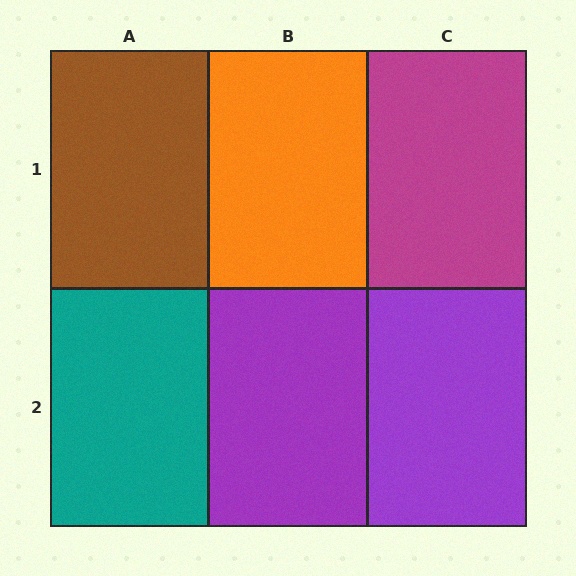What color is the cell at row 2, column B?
Purple.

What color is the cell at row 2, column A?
Teal.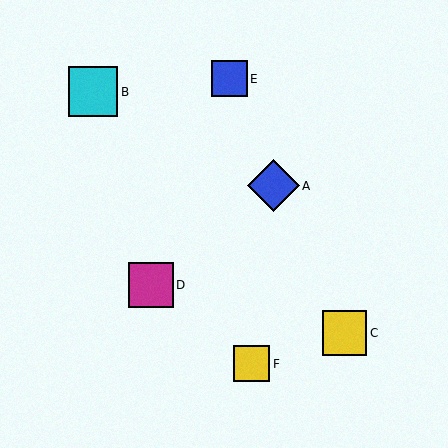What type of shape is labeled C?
Shape C is a yellow square.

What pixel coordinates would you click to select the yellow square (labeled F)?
Click at (252, 364) to select the yellow square F.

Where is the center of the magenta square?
The center of the magenta square is at (151, 285).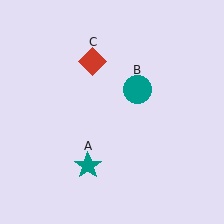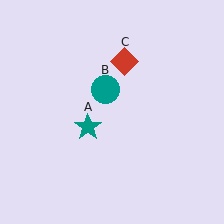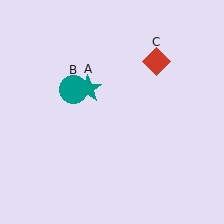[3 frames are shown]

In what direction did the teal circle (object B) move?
The teal circle (object B) moved left.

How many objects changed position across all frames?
3 objects changed position: teal star (object A), teal circle (object B), red diamond (object C).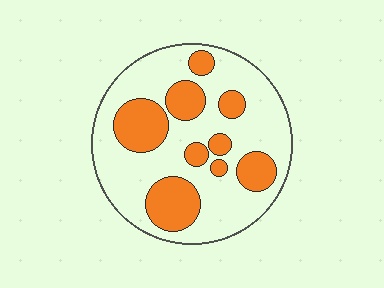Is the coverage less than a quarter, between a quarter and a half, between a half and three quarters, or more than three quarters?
Between a quarter and a half.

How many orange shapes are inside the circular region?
9.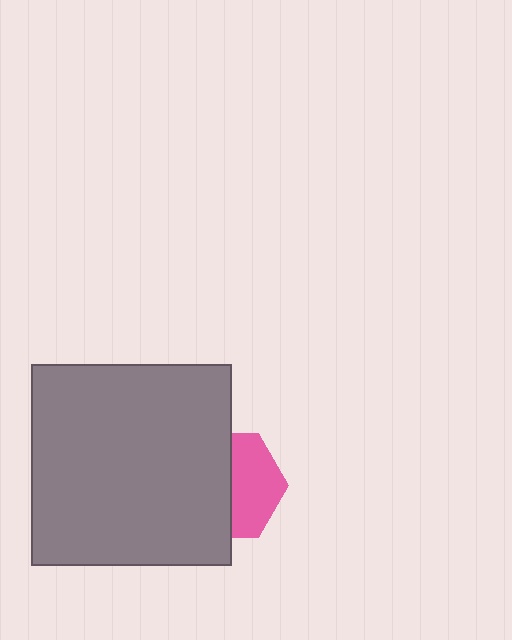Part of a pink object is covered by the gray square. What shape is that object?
It is a hexagon.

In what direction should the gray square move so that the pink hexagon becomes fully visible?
The gray square should move left. That is the shortest direction to clear the overlap and leave the pink hexagon fully visible.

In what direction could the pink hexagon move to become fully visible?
The pink hexagon could move right. That would shift it out from behind the gray square entirely.